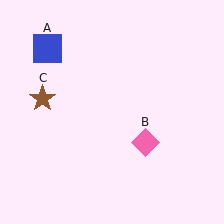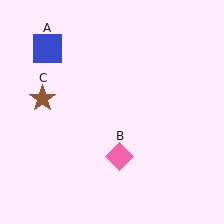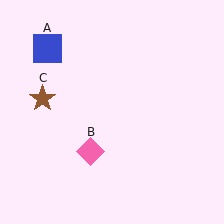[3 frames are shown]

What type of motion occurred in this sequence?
The pink diamond (object B) rotated clockwise around the center of the scene.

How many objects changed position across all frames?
1 object changed position: pink diamond (object B).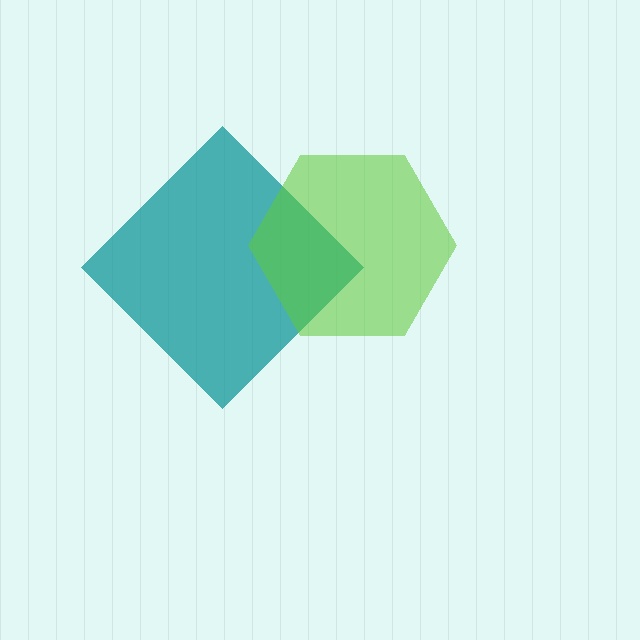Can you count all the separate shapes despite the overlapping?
Yes, there are 2 separate shapes.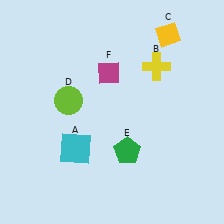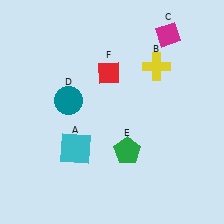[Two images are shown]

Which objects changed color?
C changed from yellow to magenta. D changed from lime to teal. F changed from magenta to red.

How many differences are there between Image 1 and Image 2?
There are 3 differences between the two images.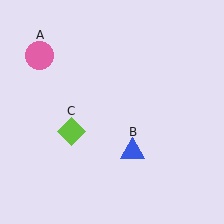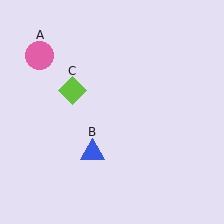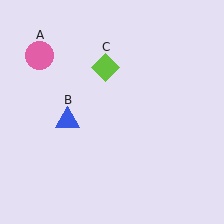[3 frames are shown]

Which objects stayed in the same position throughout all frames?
Pink circle (object A) remained stationary.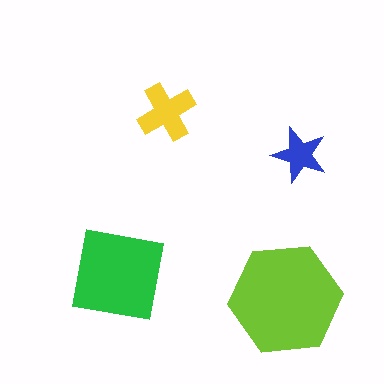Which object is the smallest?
The blue star.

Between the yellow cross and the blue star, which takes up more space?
The yellow cross.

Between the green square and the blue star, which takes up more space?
The green square.